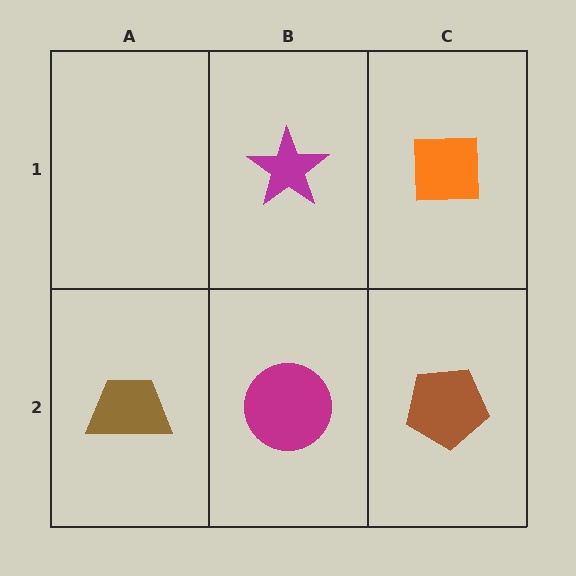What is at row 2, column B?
A magenta circle.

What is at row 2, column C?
A brown pentagon.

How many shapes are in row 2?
3 shapes.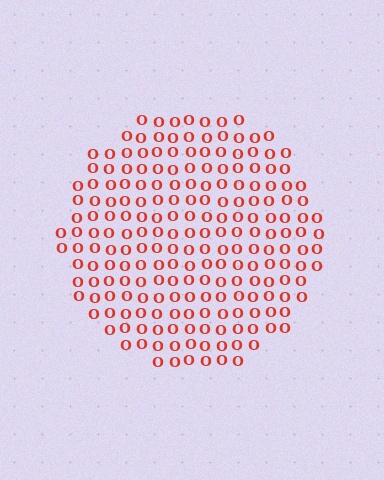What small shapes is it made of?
It is made of small letter O's.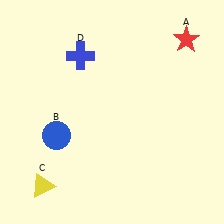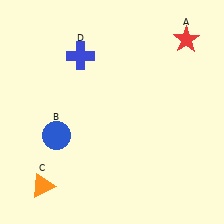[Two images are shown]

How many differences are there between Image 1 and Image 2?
There is 1 difference between the two images.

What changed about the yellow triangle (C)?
In Image 1, C is yellow. In Image 2, it changed to orange.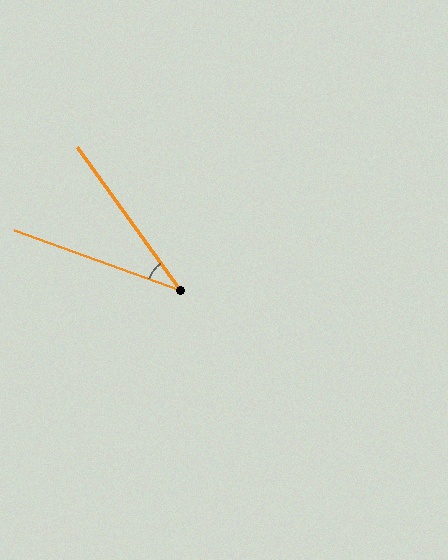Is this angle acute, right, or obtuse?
It is acute.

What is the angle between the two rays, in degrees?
Approximately 34 degrees.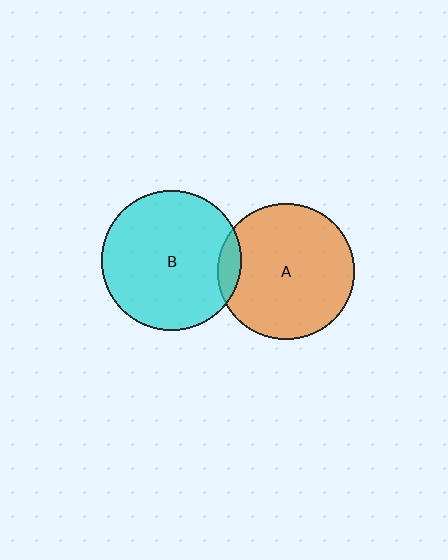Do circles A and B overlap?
Yes.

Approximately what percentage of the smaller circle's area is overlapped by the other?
Approximately 10%.